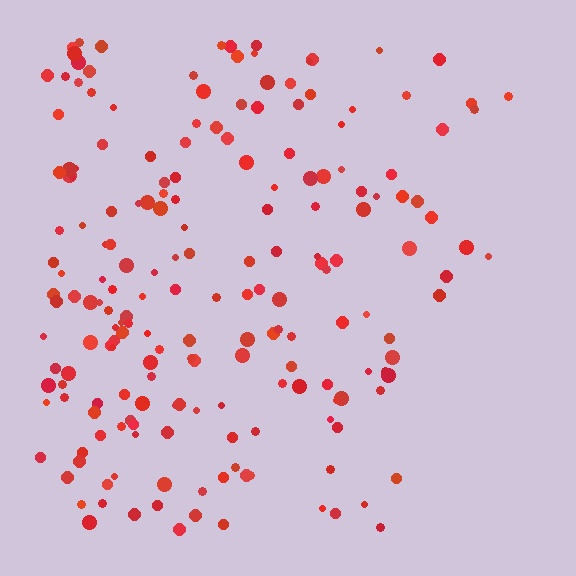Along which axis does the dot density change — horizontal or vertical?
Horizontal.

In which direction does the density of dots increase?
From right to left, with the left side densest.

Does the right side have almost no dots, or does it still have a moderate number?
Still a moderate number, just noticeably fewer than the left.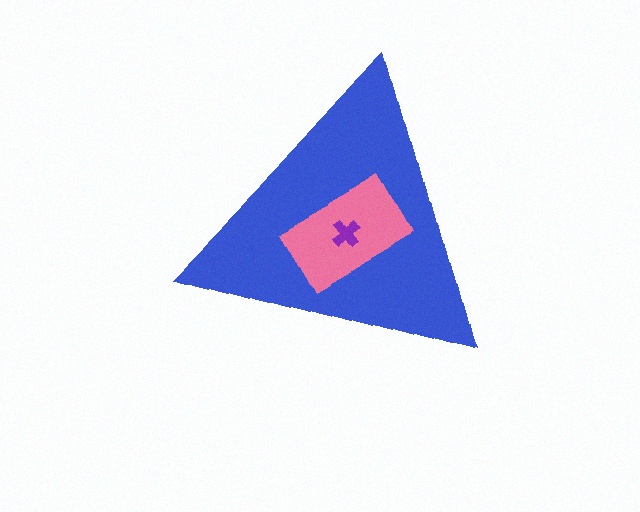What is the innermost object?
The purple cross.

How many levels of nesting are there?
3.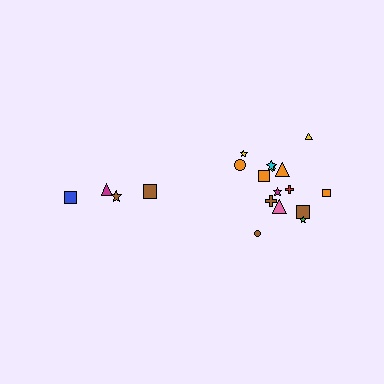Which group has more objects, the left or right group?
The right group.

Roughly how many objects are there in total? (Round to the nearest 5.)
Roughly 20 objects in total.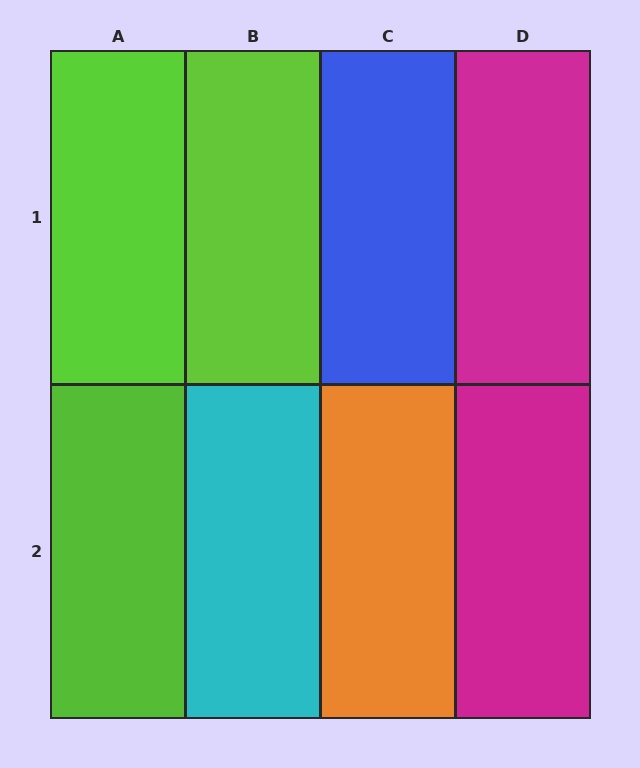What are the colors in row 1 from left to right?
Lime, lime, blue, magenta.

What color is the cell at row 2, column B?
Cyan.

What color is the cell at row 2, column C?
Orange.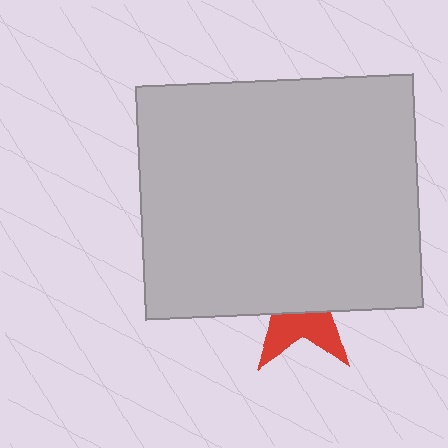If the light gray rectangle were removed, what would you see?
You would see the complete red star.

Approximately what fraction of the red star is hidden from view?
Roughly 63% of the red star is hidden behind the light gray rectangle.